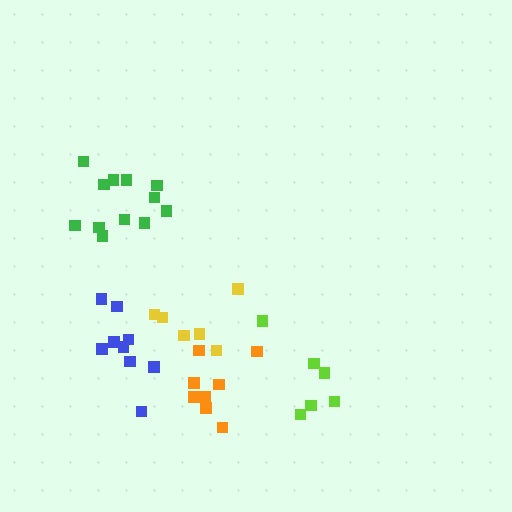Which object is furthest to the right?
The lime cluster is rightmost.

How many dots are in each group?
Group 1: 6 dots, Group 2: 8 dots, Group 3: 12 dots, Group 4: 9 dots, Group 5: 6 dots (41 total).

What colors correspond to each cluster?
The clusters are colored: lime, orange, green, blue, yellow.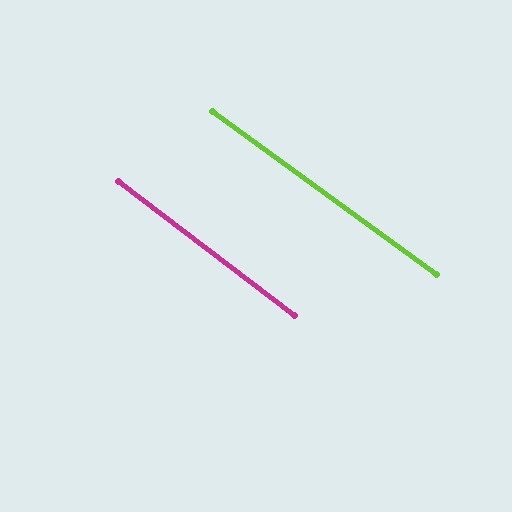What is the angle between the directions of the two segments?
Approximately 1 degree.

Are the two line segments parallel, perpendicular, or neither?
Parallel — their directions differ by only 1.2°.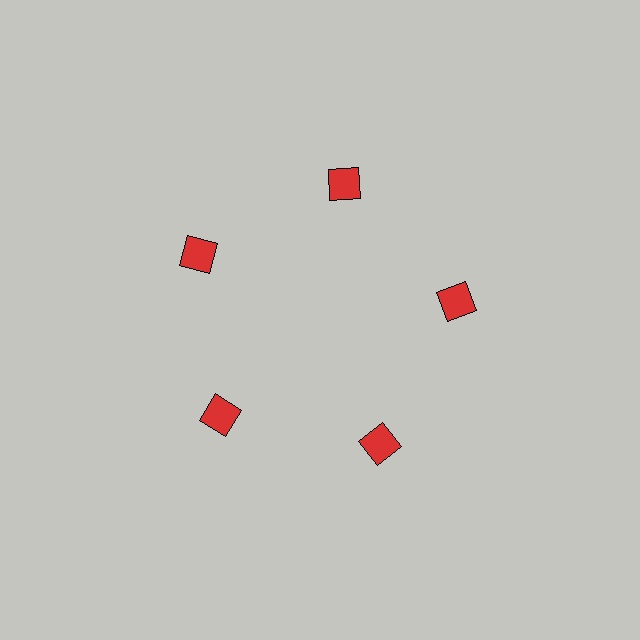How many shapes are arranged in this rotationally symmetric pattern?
There are 5 shapes, arranged in 5 groups of 1.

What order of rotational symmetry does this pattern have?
This pattern has 5-fold rotational symmetry.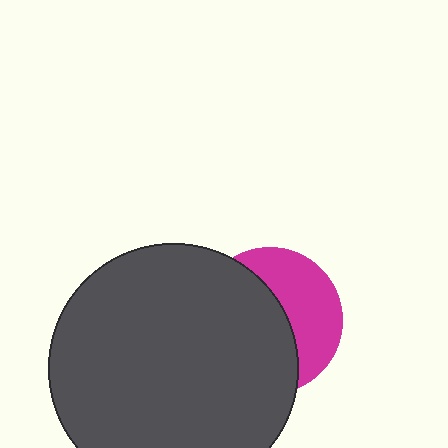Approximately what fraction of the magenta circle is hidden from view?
Roughly 59% of the magenta circle is hidden behind the dark gray circle.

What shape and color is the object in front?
The object in front is a dark gray circle.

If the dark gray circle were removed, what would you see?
You would see the complete magenta circle.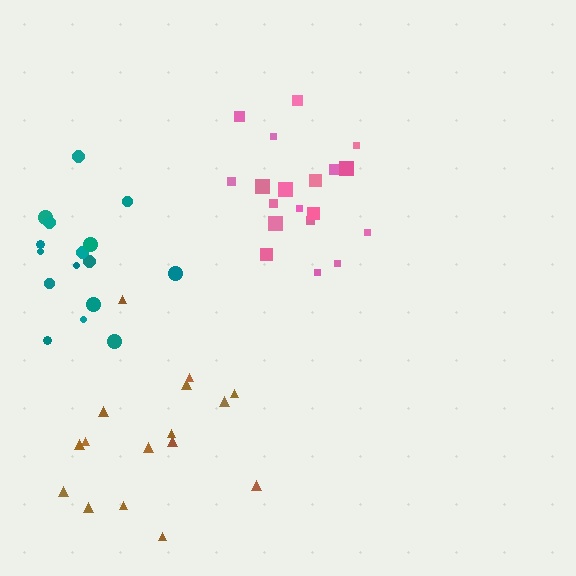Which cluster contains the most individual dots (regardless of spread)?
Pink (19).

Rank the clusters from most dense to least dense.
pink, teal, brown.